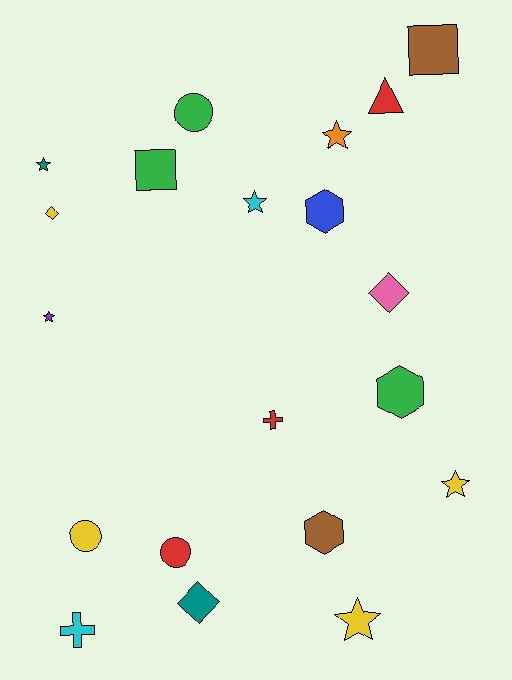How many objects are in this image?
There are 20 objects.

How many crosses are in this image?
There are 2 crosses.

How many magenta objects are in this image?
There are no magenta objects.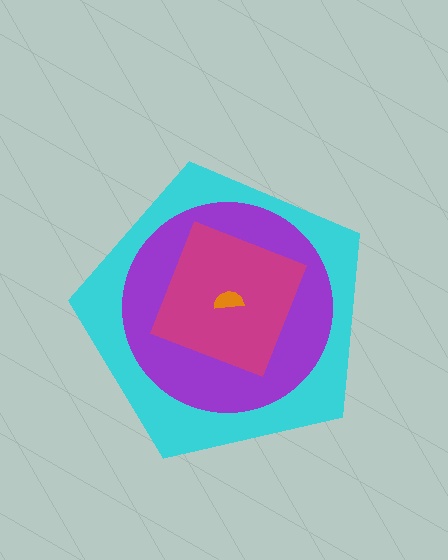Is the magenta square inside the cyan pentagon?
Yes.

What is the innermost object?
The orange semicircle.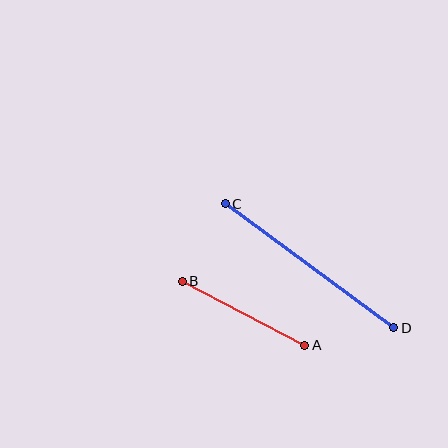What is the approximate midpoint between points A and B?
The midpoint is at approximately (243, 313) pixels.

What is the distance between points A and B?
The distance is approximately 138 pixels.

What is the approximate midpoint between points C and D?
The midpoint is at approximately (310, 266) pixels.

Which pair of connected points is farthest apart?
Points C and D are farthest apart.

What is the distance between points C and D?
The distance is approximately 209 pixels.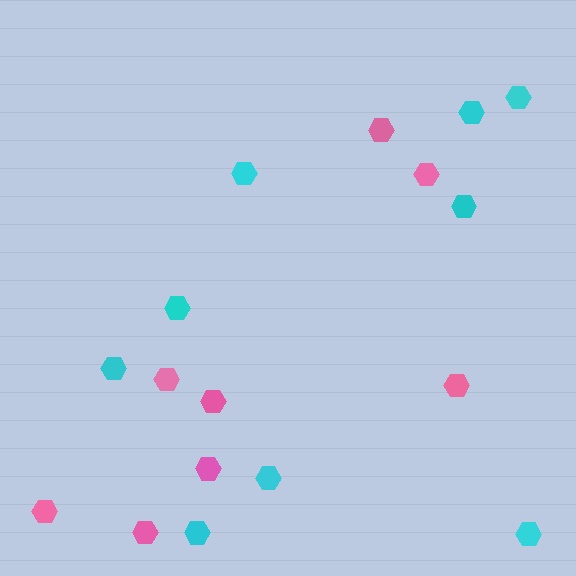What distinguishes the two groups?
There are 2 groups: one group of cyan hexagons (9) and one group of pink hexagons (8).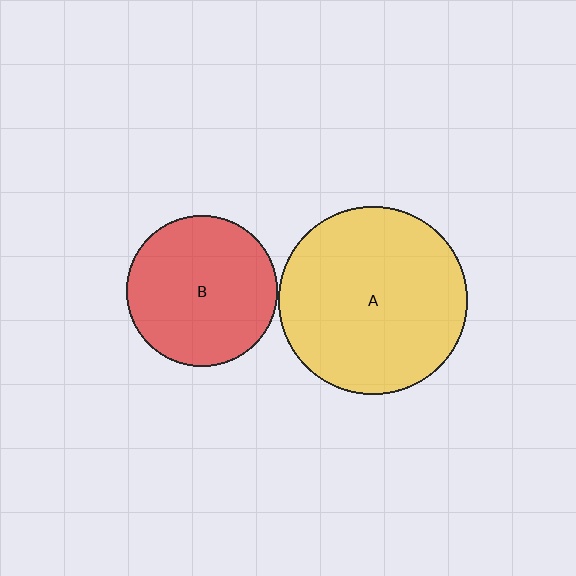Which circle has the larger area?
Circle A (yellow).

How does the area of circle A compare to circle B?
Approximately 1.6 times.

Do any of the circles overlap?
No, none of the circles overlap.